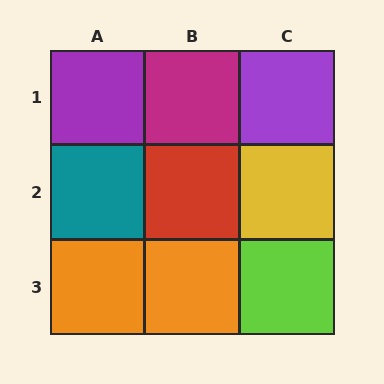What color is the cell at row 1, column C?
Purple.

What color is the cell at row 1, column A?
Purple.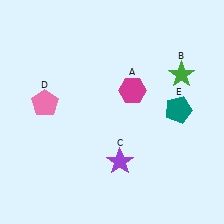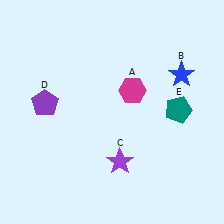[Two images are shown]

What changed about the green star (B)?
In Image 1, B is green. In Image 2, it changed to blue.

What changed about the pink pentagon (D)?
In Image 1, D is pink. In Image 2, it changed to purple.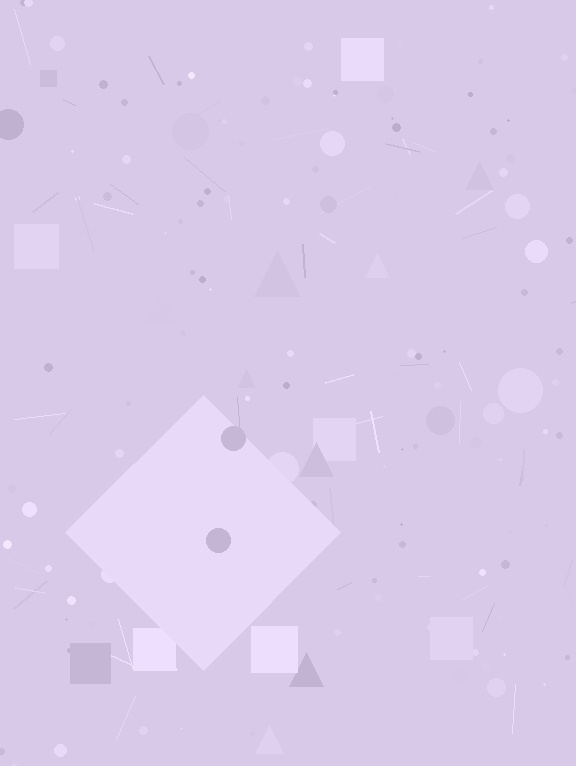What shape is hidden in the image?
A diamond is hidden in the image.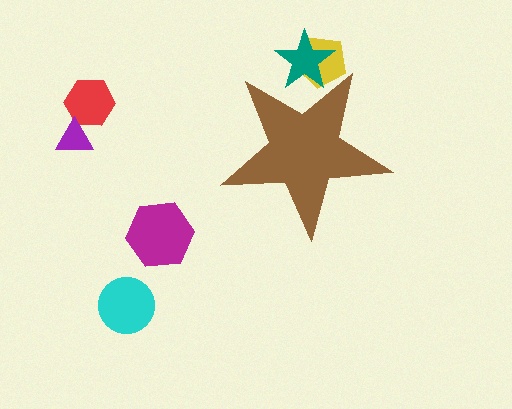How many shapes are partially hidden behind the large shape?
2 shapes are partially hidden.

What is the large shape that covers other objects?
A brown star.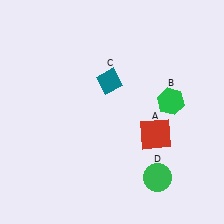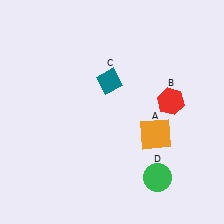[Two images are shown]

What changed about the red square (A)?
In Image 1, A is red. In Image 2, it changed to orange.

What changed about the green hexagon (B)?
In Image 1, B is green. In Image 2, it changed to red.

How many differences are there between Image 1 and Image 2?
There are 2 differences between the two images.